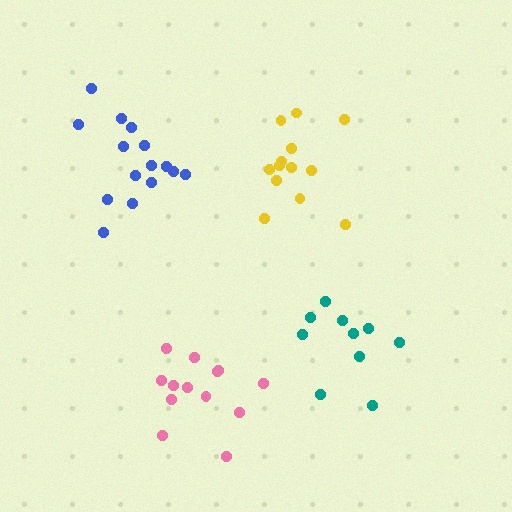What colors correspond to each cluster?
The clusters are colored: blue, pink, yellow, teal.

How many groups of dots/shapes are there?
There are 4 groups.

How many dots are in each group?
Group 1: 15 dots, Group 2: 13 dots, Group 3: 13 dots, Group 4: 10 dots (51 total).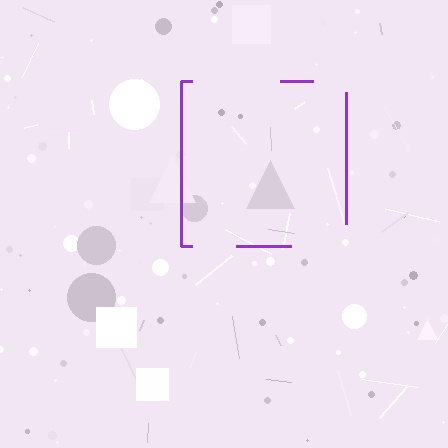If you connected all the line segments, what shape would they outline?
They would outline a square.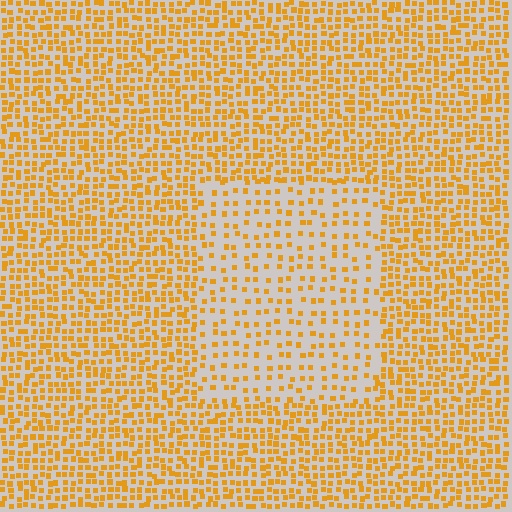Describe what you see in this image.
The image contains small orange elements arranged at two different densities. A rectangle-shaped region is visible where the elements are less densely packed than the surrounding area.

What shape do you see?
I see a rectangle.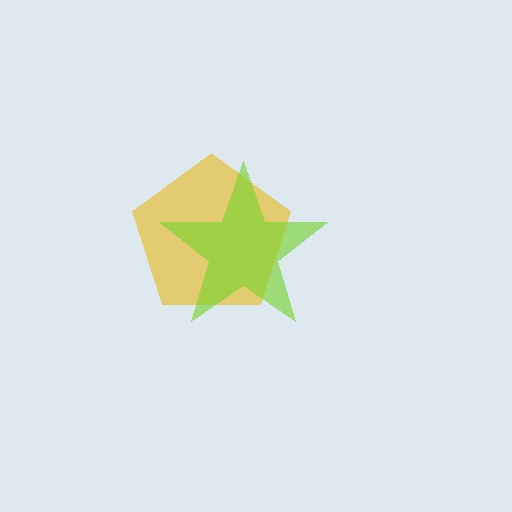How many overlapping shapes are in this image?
There are 2 overlapping shapes in the image.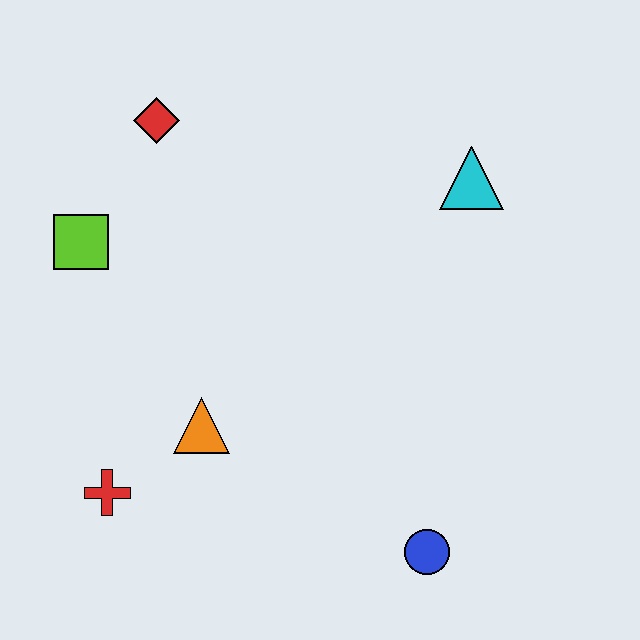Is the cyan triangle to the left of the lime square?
No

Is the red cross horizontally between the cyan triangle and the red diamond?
No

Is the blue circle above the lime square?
No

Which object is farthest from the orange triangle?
The cyan triangle is farthest from the orange triangle.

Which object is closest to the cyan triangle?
The red diamond is closest to the cyan triangle.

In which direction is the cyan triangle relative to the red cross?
The cyan triangle is to the right of the red cross.